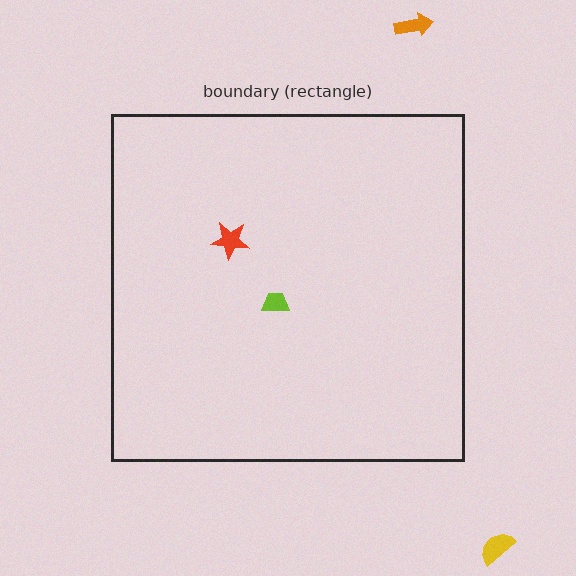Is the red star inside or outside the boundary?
Inside.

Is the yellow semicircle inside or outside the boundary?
Outside.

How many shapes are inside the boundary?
2 inside, 2 outside.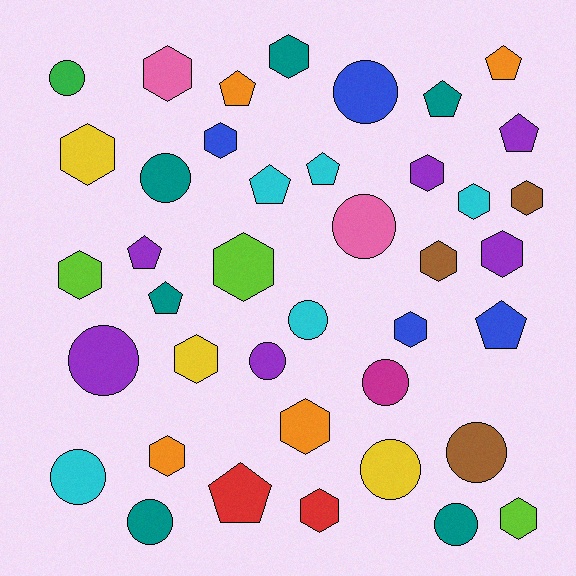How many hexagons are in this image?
There are 17 hexagons.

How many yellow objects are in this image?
There are 3 yellow objects.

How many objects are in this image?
There are 40 objects.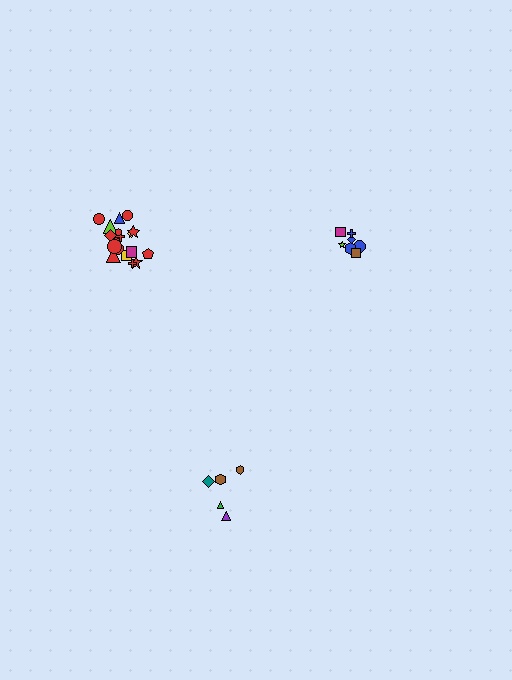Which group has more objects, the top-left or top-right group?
The top-left group.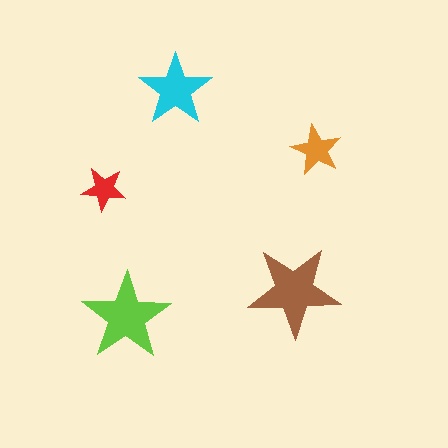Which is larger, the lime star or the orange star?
The lime one.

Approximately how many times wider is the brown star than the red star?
About 2 times wider.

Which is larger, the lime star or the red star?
The lime one.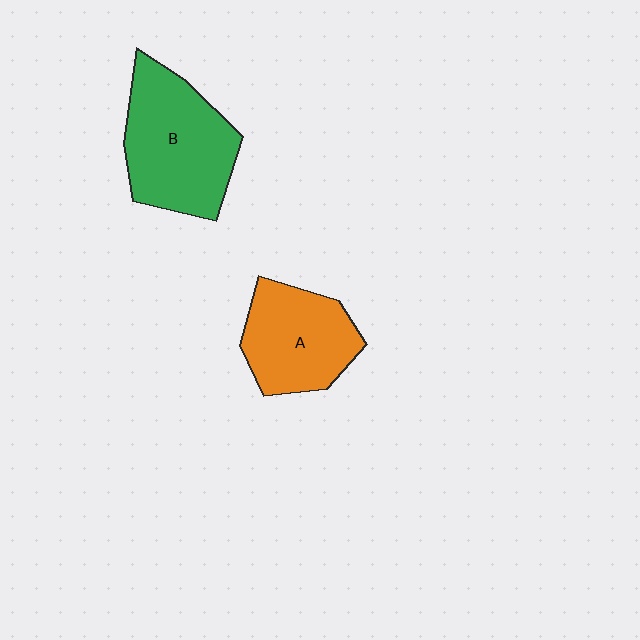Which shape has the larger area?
Shape B (green).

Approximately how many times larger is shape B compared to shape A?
Approximately 1.3 times.